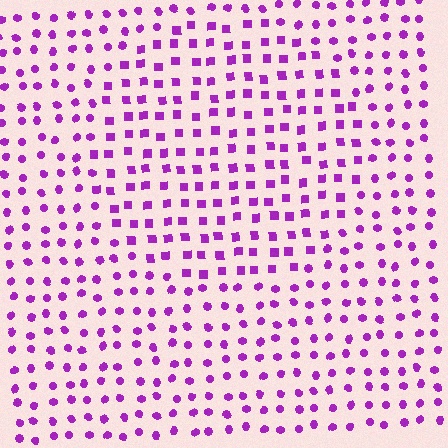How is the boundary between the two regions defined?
The boundary is defined by a change in element shape: squares inside vs. circles outside. All elements share the same color and spacing.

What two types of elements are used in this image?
The image uses squares inside the circle region and circles outside it.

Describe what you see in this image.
The image is filled with small purple elements arranged in a uniform grid. A circle-shaped region contains squares, while the surrounding area contains circles. The boundary is defined purely by the change in element shape.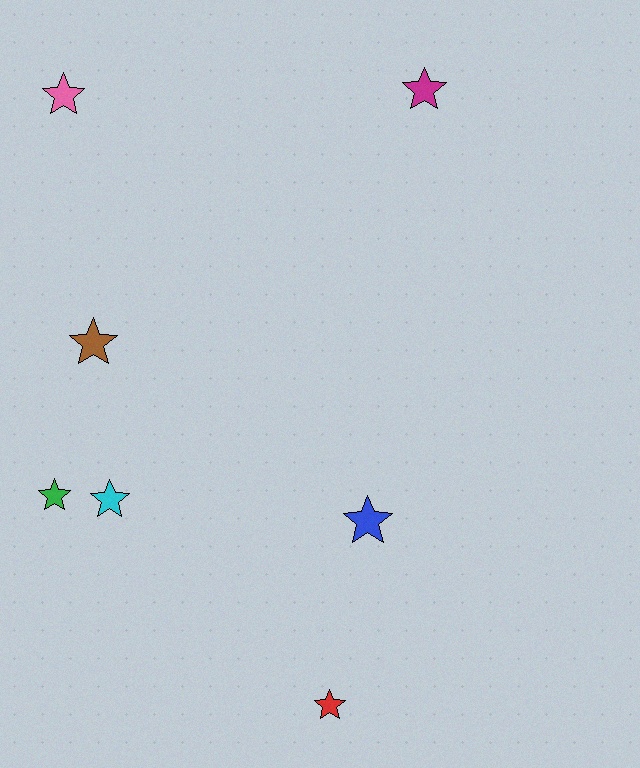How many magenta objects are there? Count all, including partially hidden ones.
There is 1 magenta object.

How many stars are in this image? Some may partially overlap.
There are 7 stars.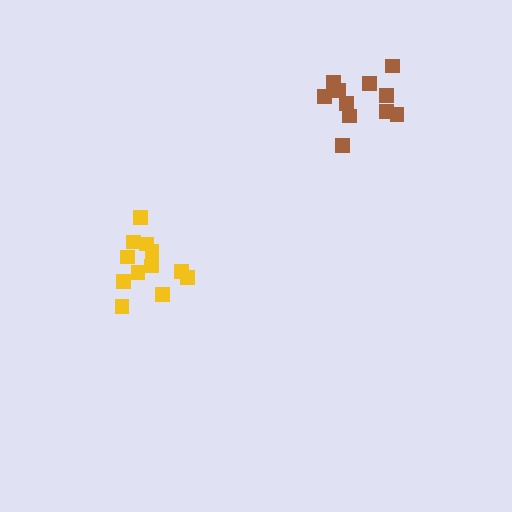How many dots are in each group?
Group 1: 12 dots, Group 2: 11 dots (23 total).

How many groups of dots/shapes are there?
There are 2 groups.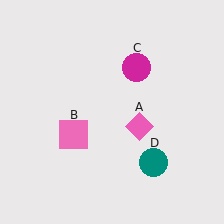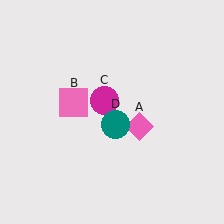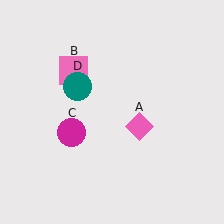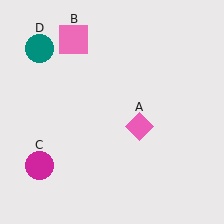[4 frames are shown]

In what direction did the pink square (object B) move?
The pink square (object B) moved up.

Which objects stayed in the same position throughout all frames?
Pink diamond (object A) remained stationary.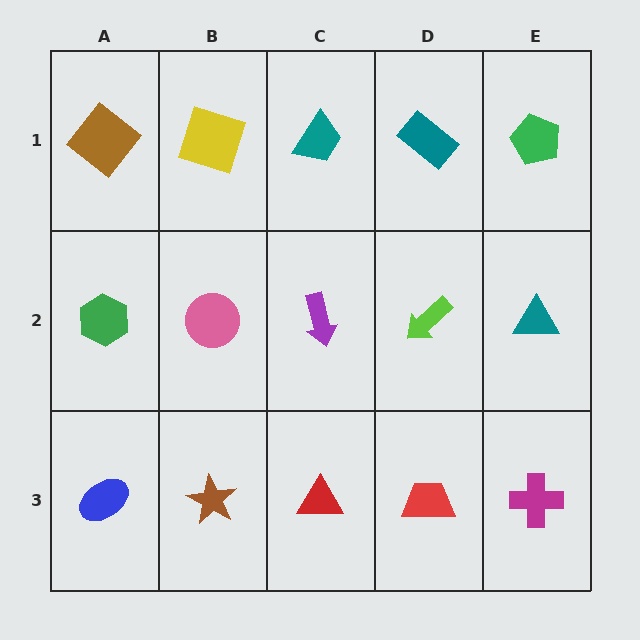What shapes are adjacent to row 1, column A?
A green hexagon (row 2, column A), a yellow square (row 1, column B).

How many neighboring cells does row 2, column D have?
4.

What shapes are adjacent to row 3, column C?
A purple arrow (row 2, column C), a brown star (row 3, column B), a red trapezoid (row 3, column D).